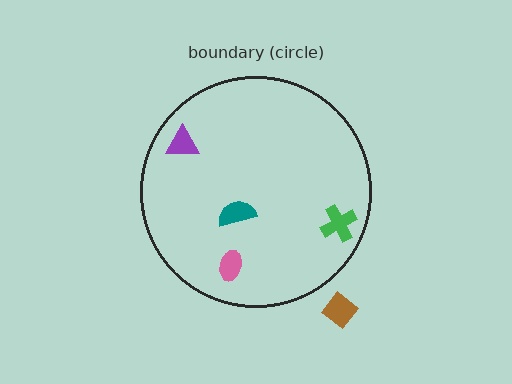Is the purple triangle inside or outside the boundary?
Inside.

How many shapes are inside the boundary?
4 inside, 1 outside.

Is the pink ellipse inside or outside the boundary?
Inside.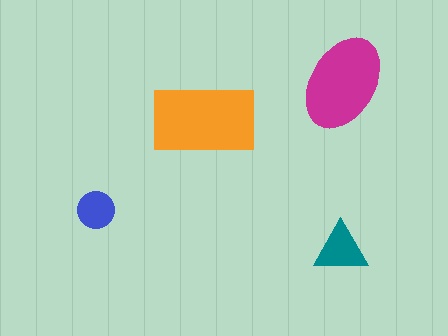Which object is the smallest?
The blue circle.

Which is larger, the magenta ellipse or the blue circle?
The magenta ellipse.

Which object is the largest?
The orange rectangle.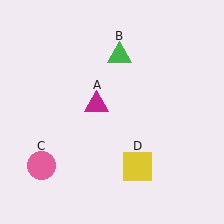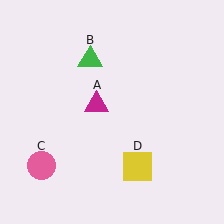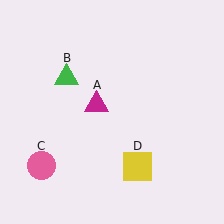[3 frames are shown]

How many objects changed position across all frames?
1 object changed position: green triangle (object B).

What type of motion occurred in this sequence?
The green triangle (object B) rotated counterclockwise around the center of the scene.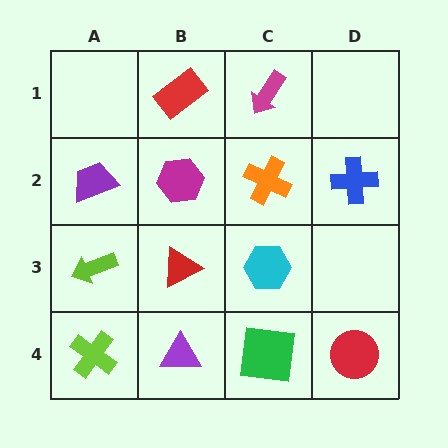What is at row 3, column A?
A lime arrow.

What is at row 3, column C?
A cyan hexagon.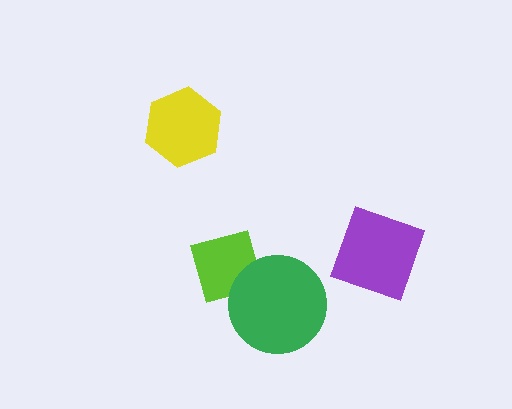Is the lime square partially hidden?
Yes, it is partially covered by another shape.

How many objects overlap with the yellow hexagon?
0 objects overlap with the yellow hexagon.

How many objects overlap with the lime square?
1 object overlaps with the lime square.